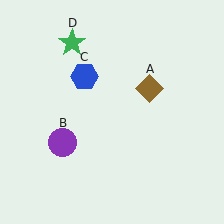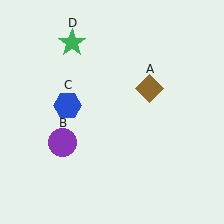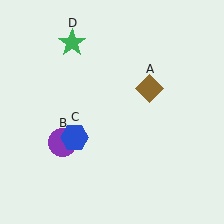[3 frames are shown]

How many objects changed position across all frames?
1 object changed position: blue hexagon (object C).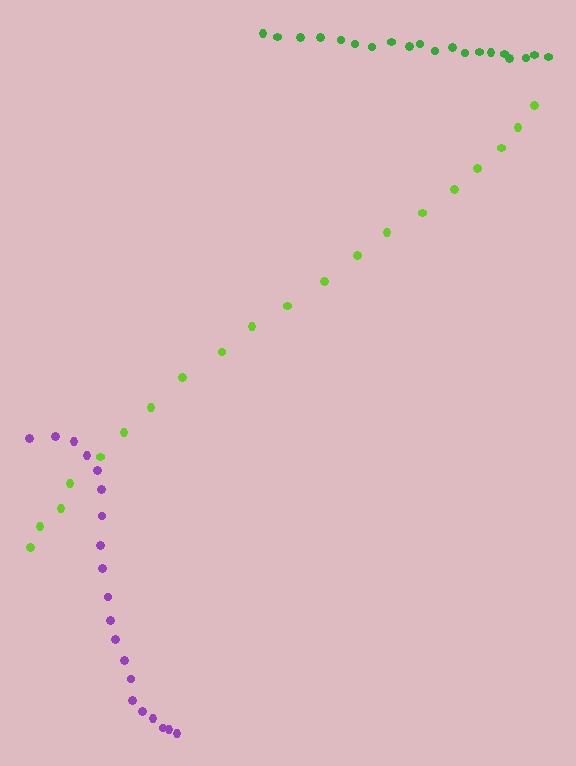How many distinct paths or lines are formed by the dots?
There are 3 distinct paths.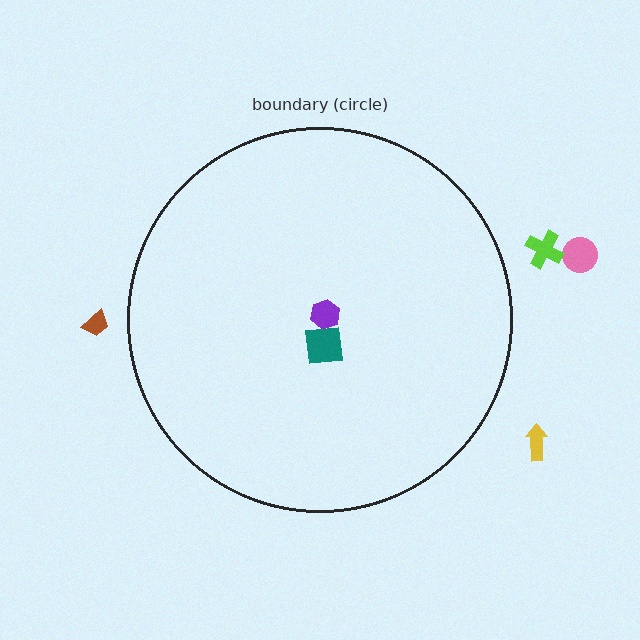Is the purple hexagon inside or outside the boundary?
Inside.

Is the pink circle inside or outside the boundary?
Outside.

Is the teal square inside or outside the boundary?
Inside.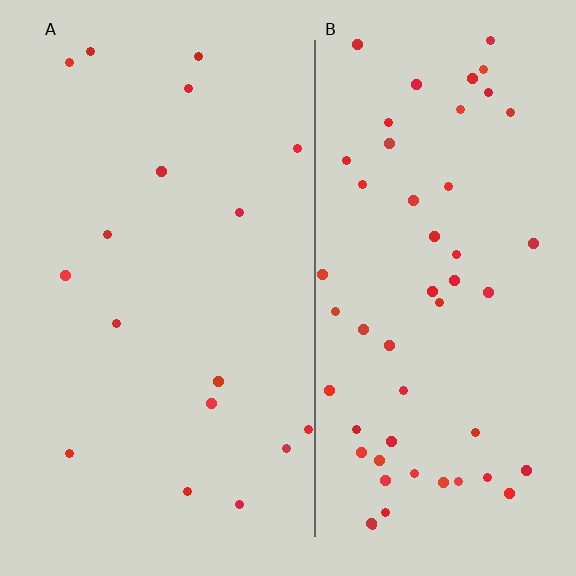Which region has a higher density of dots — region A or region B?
B (the right).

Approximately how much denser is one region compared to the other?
Approximately 3.1× — region B over region A.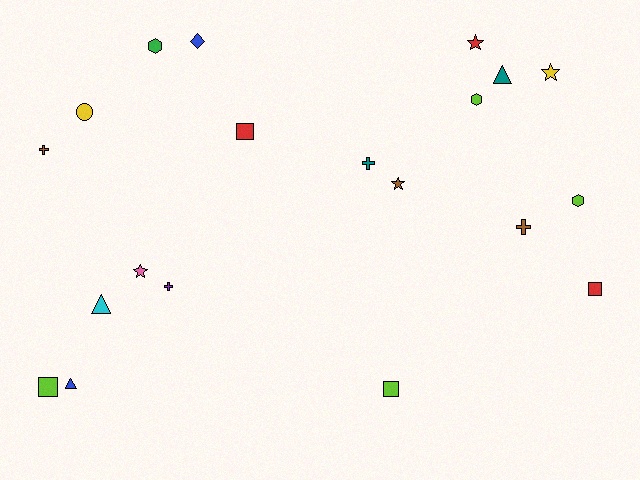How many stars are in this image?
There are 4 stars.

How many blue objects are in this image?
There are 2 blue objects.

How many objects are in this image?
There are 20 objects.